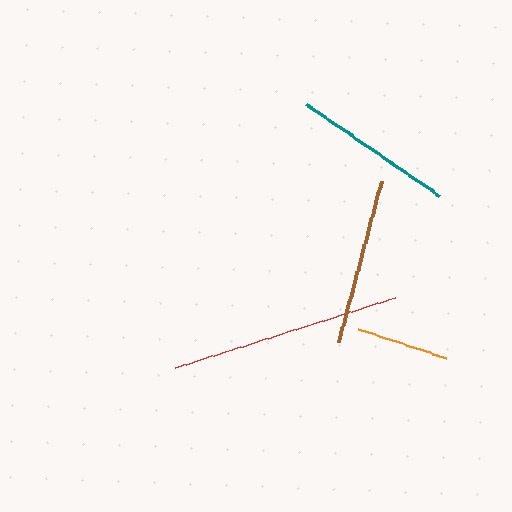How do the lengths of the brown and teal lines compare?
The brown and teal lines are approximately the same length.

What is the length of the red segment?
The red segment is approximately 232 pixels long.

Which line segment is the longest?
The red line is the longest at approximately 232 pixels.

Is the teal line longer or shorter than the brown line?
The brown line is longer than the teal line.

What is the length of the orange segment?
The orange segment is approximately 92 pixels long.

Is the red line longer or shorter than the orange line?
The red line is longer than the orange line.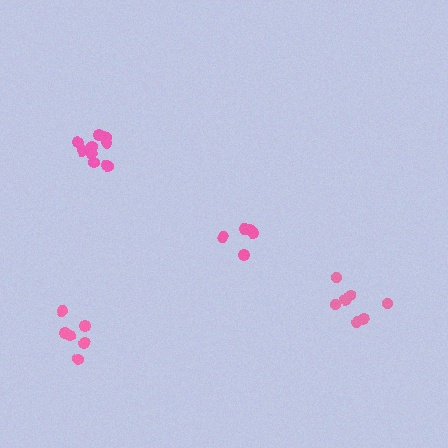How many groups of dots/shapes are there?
There are 4 groups.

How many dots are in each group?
Group 1: 5 dots, Group 2: 6 dots, Group 3: 7 dots, Group 4: 10 dots (28 total).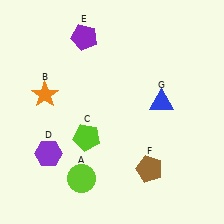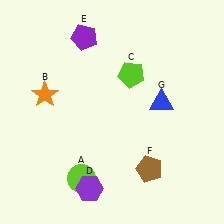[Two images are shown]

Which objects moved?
The objects that moved are: the lime pentagon (C), the purple hexagon (D).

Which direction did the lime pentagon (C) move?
The lime pentagon (C) moved up.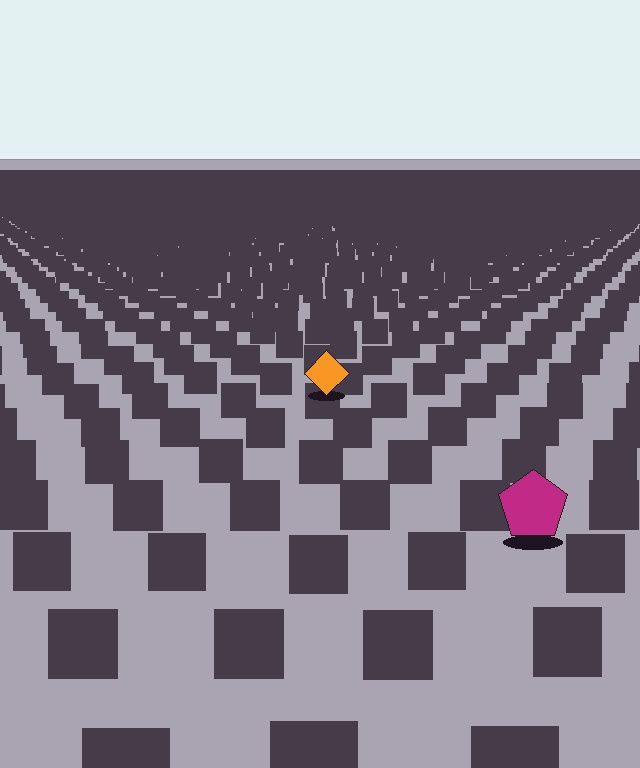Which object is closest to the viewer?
The magenta pentagon is closest. The texture marks near it are larger and more spread out.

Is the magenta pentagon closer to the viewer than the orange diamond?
Yes. The magenta pentagon is closer — you can tell from the texture gradient: the ground texture is coarser near it.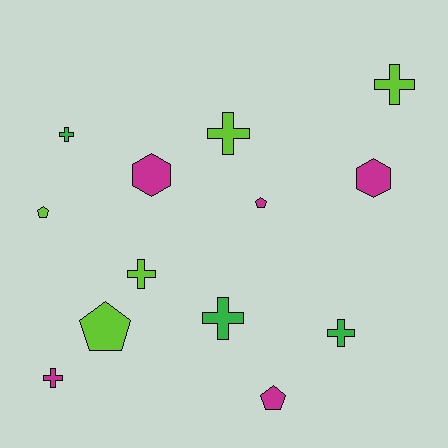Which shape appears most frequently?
Cross, with 7 objects.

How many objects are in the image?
There are 13 objects.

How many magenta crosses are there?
There is 1 magenta cross.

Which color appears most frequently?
Lime, with 5 objects.